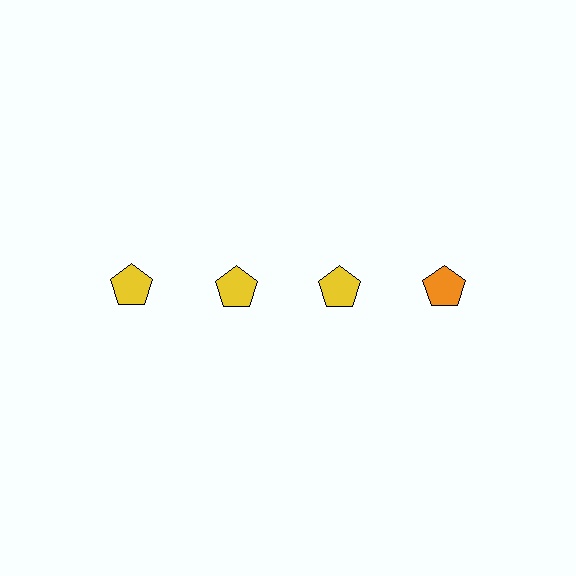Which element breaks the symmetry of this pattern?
The orange pentagon in the top row, second from right column breaks the symmetry. All other shapes are yellow pentagons.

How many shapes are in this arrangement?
There are 4 shapes arranged in a grid pattern.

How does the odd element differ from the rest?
It has a different color: orange instead of yellow.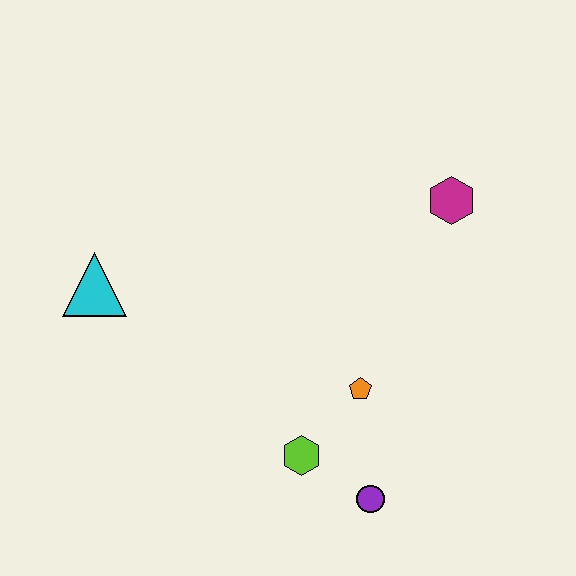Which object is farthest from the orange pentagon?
The cyan triangle is farthest from the orange pentagon.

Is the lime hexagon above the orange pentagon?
No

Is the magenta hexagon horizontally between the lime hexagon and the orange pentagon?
No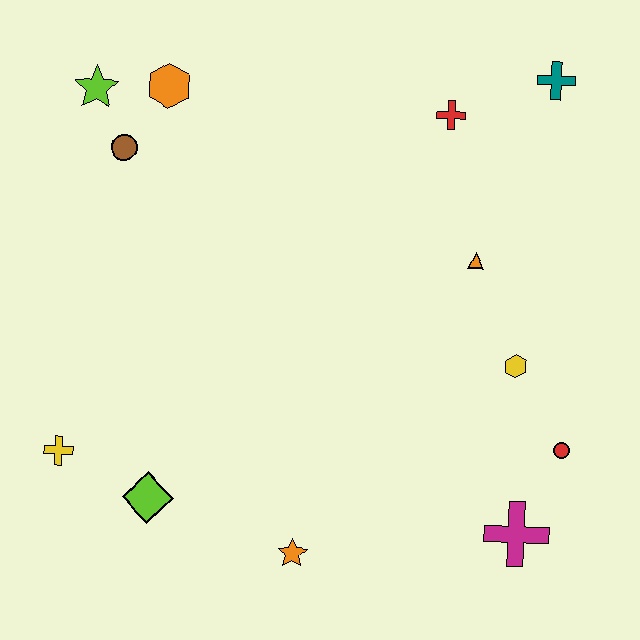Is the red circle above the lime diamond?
Yes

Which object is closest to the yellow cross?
The lime diamond is closest to the yellow cross.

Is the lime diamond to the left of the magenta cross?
Yes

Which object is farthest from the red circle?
The lime star is farthest from the red circle.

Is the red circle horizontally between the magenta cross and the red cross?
No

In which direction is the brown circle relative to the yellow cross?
The brown circle is above the yellow cross.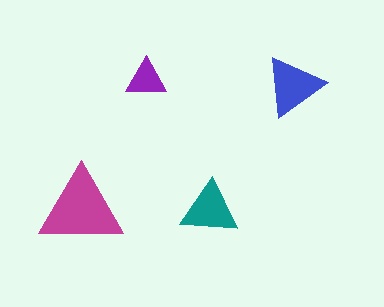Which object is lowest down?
The teal triangle is bottommost.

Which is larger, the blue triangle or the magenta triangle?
The magenta one.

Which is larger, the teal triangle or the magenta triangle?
The magenta one.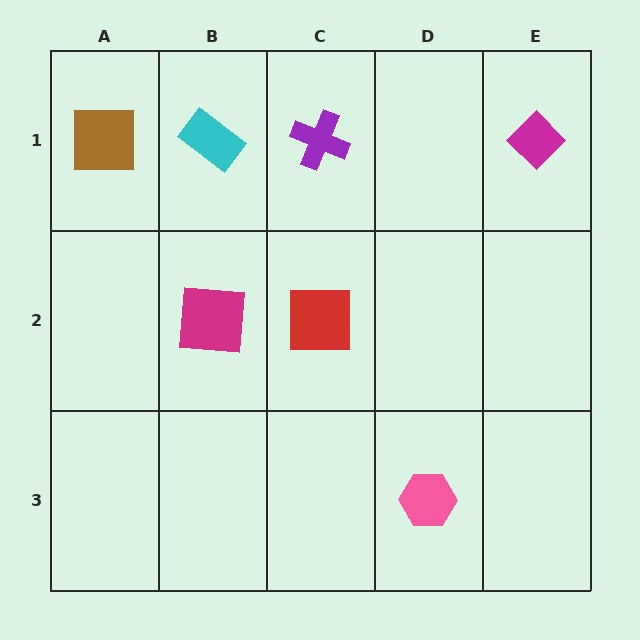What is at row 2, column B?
A magenta square.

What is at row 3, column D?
A pink hexagon.